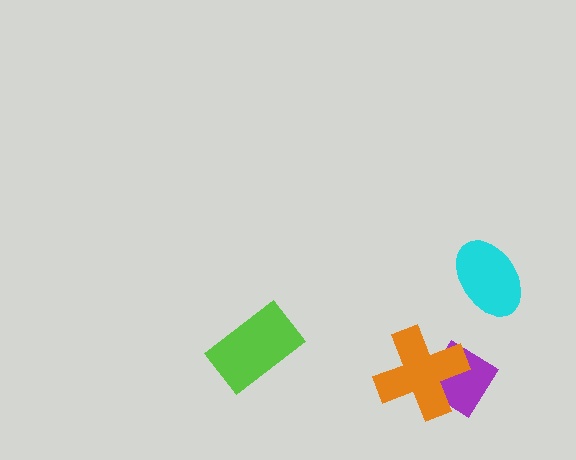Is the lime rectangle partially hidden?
No, no other shape covers it.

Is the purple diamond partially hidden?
Yes, it is partially covered by another shape.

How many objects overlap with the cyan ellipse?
0 objects overlap with the cyan ellipse.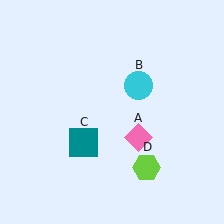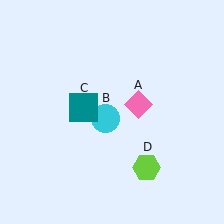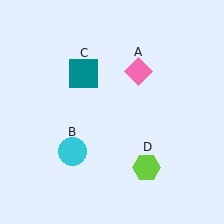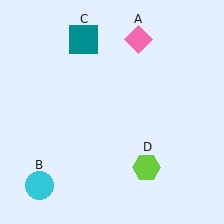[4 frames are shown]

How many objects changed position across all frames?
3 objects changed position: pink diamond (object A), cyan circle (object B), teal square (object C).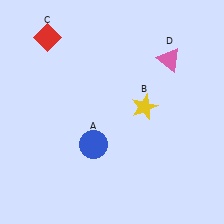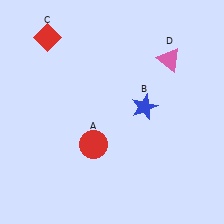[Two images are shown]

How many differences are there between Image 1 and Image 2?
There are 2 differences between the two images.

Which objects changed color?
A changed from blue to red. B changed from yellow to blue.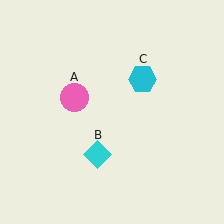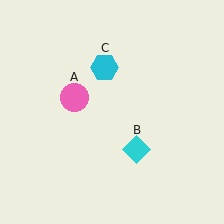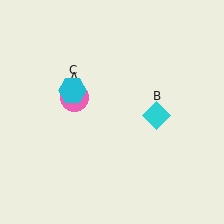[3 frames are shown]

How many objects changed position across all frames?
2 objects changed position: cyan diamond (object B), cyan hexagon (object C).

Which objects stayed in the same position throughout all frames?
Pink circle (object A) remained stationary.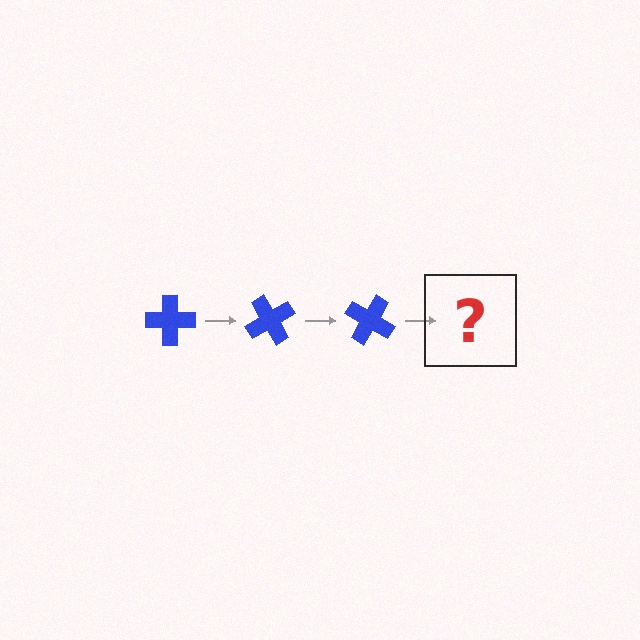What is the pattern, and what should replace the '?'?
The pattern is that the cross rotates 60 degrees each step. The '?' should be a blue cross rotated 180 degrees.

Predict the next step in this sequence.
The next step is a blue cross rotated 180 degrees.